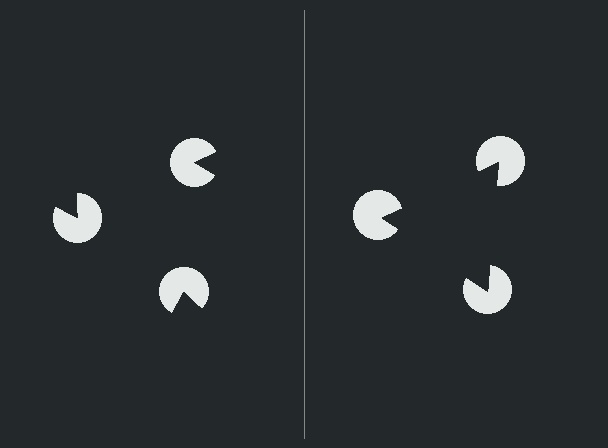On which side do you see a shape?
An illusory triangle appears on the right side. On the left side the wedge cuts are rotated, so no coherent shape forms.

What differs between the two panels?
The pac-man discs are positioned identically on both sides; only the wedge orientations differ. On the right they align to a triangle; on the left they are misaligned.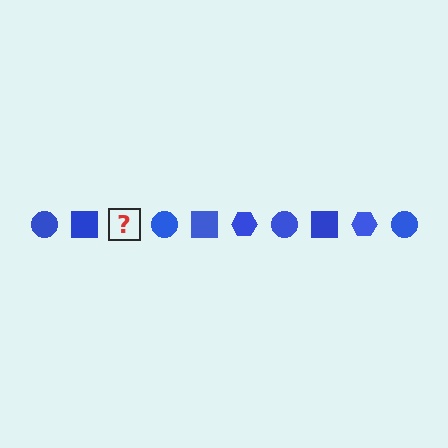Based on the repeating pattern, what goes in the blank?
The blank should be a blue hexagon.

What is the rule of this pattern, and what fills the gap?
The rule is that the pattern cycles through circle, square, hexagon shapes in blue. The gap should be filled with a blue hexagon.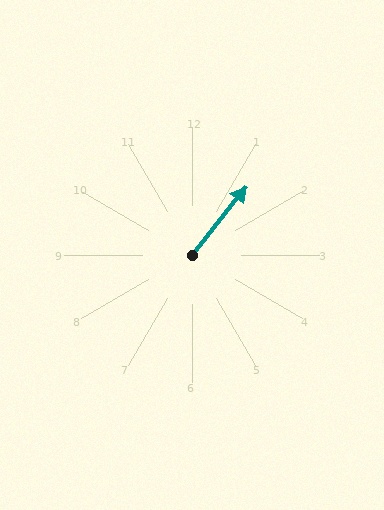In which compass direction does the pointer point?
Northeast.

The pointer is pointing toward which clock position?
Roughly 1 o'clock.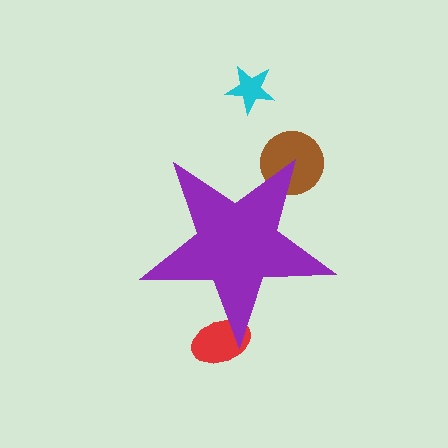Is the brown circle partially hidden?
Yes, the brown circle is partially hidden behind the purple star.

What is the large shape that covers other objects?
A purple star.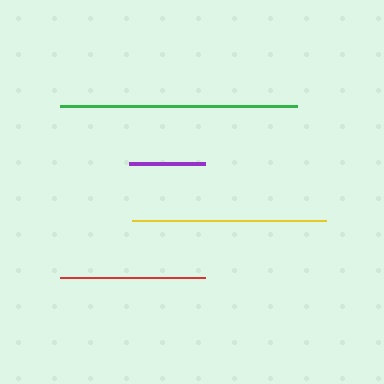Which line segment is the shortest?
The purple line is the shortest at approximately 76 pixels.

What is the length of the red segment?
The red segment is approximately 146 pixels long.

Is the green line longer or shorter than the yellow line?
The green line is longer than the yellow line.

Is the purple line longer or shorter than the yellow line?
The yellow line is longer than the purple line.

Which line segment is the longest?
The green line is the longest at approximately 236 pixels.